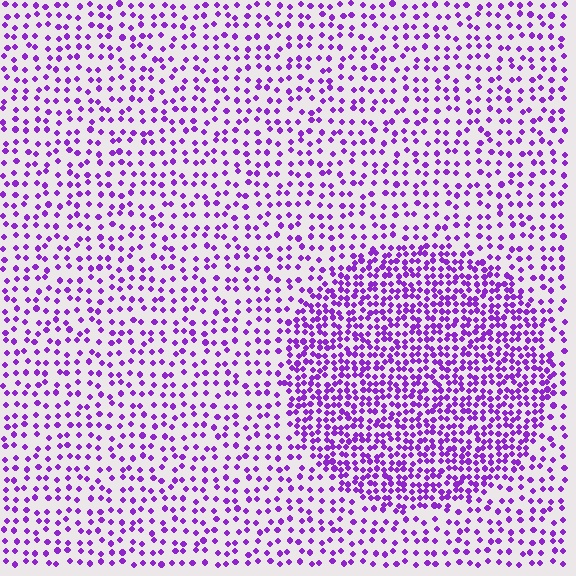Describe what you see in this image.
The image contains small purple elements arranged at two different densities. A circle-shaped region is visible where the elements are more densely packed than the surrounding area.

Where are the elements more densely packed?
The elements are more densely packed inside the circle boundary.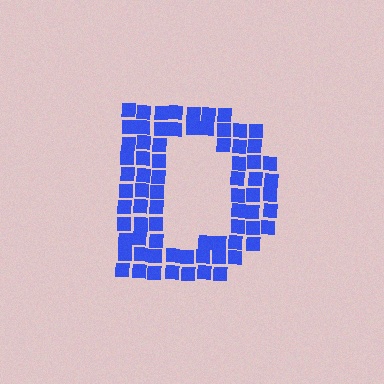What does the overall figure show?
The overall figure shows the letter D.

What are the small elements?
The small elements are squares.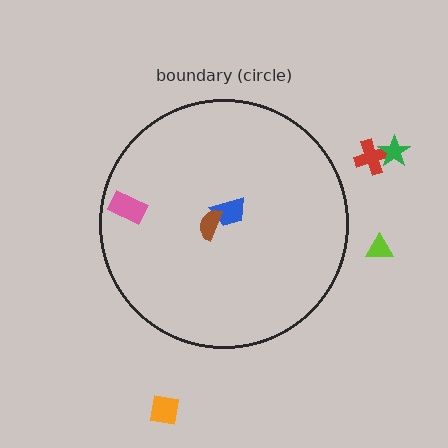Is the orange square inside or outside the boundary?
Outside.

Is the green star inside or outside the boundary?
Outside.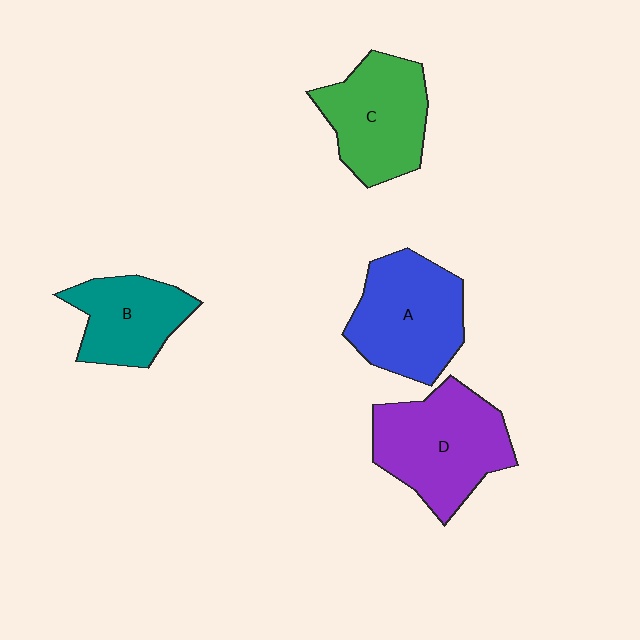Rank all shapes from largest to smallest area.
From largest to smallest: D (purple), A (blue), C (green), B (teal).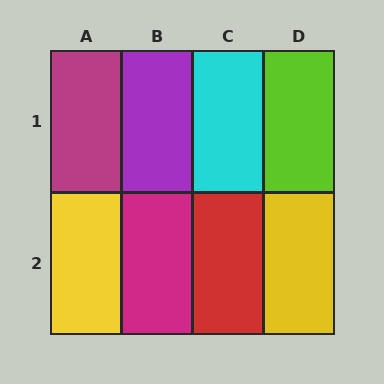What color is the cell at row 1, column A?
Magenta.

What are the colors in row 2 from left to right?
Yellow, magenta, red, yellow.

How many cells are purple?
1 cell is purple.